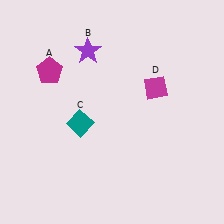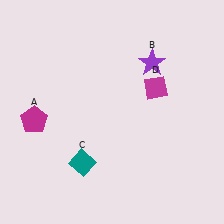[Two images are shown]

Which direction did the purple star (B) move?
The purple star (B) moved right.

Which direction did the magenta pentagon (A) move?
The magenta pentagon (A) moved down.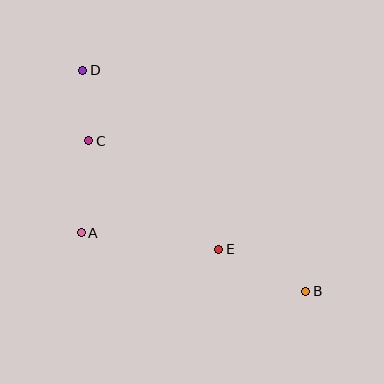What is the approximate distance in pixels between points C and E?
The distance between C and E is approximately 170 pixels.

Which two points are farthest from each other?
Points B and D are farthest from each other.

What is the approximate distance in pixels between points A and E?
The distance between A and E is approximately 138 pixels.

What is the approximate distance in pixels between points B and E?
The distance between B and E is approximately 97 pixels.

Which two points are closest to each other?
Points C and D are closest to each other.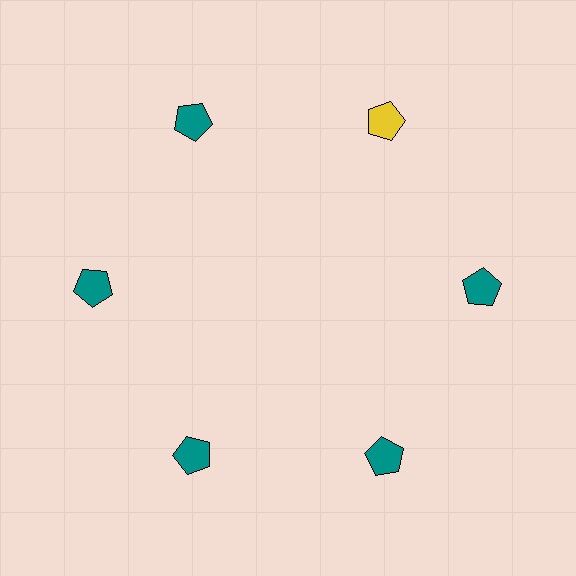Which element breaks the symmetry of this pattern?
The yellow pentagon at roughly the 1 o'clock position breaks the symmetry. All other shapes are teal pentagons.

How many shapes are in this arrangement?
There are 6 shapes arranged in a ring pattern.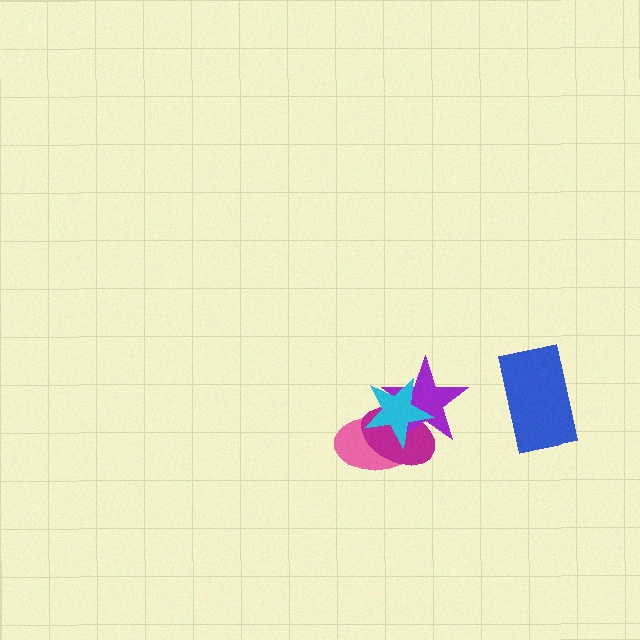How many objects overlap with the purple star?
3 objects overlap with the purple star.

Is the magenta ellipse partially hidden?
Yes, it is partially covered by another shape.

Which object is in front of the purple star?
The cyan star is in front of the purple star.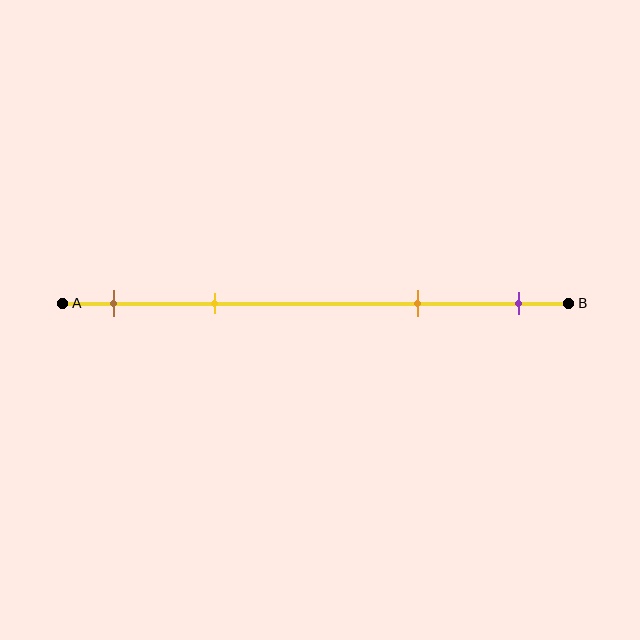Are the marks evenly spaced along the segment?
No, the marks are not evenly spaced.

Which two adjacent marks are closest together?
The brown and yellow marks are the closest adjacent pair.